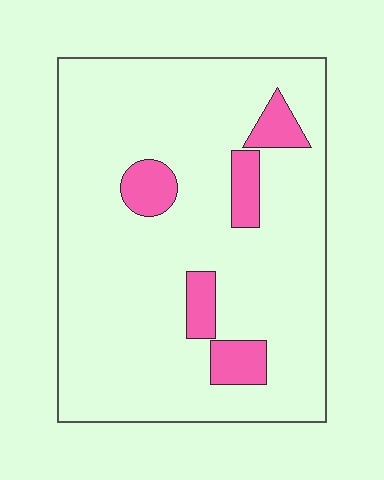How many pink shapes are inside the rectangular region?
5.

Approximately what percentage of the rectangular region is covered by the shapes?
Approximately 10%.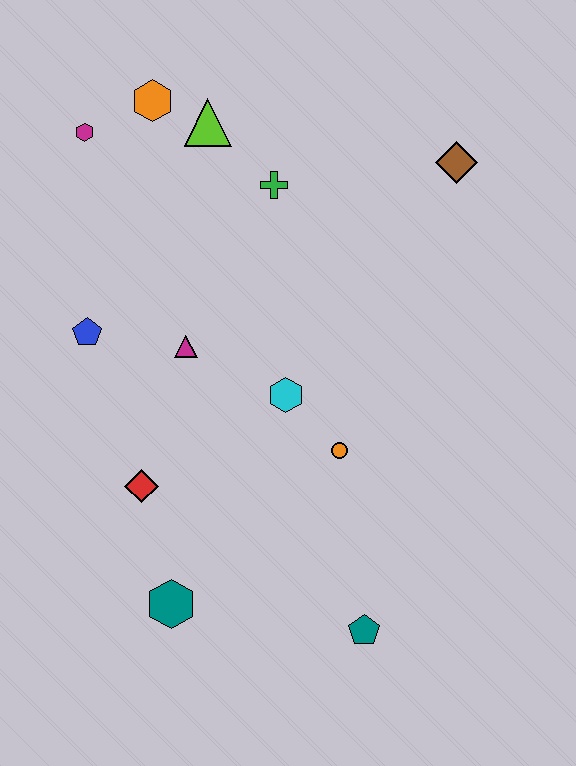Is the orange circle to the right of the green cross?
Yes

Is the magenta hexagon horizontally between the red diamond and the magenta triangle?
No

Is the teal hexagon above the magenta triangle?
No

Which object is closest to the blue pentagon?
The magenta triangle is closest to the blue pentagon.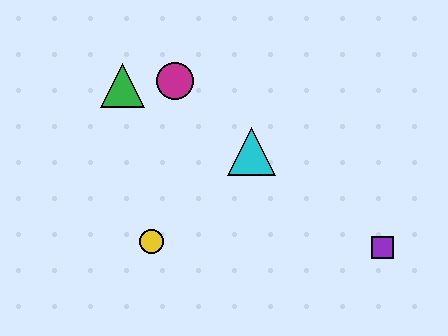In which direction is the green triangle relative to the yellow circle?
The green triangle is above the yellow circle.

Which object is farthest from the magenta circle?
The purple square is farthest from the magenta circle.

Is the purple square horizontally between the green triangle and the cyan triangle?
No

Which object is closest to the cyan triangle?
The magenta circle is closest to the cyan triangle.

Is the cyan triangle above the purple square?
Yes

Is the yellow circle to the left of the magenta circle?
Yes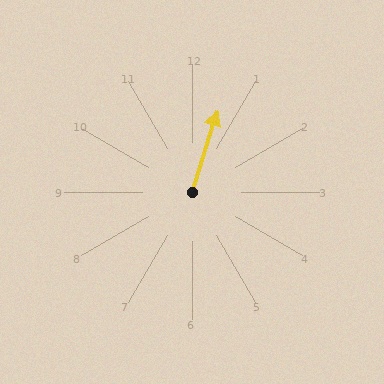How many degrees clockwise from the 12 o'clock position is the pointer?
Approximately 17 degrees.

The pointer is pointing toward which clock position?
Roughly 1 o'clock.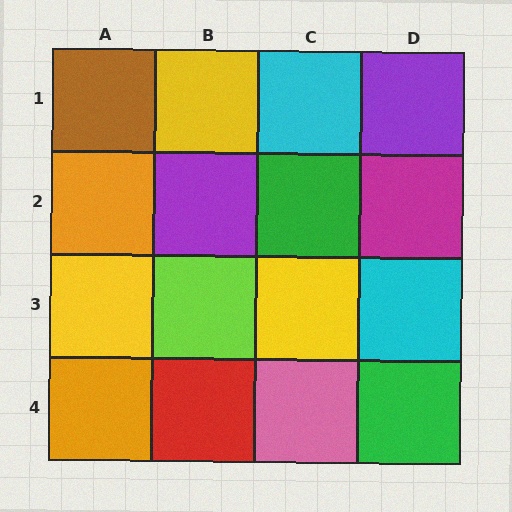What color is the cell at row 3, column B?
Lime.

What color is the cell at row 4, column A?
Orange.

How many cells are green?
2 cells are green.